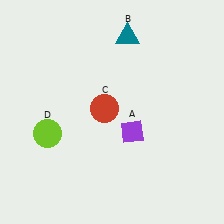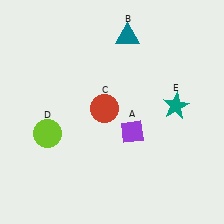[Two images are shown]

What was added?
A teal star (E) was added in Image 2.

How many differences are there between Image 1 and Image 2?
There is 1 difference between the two images.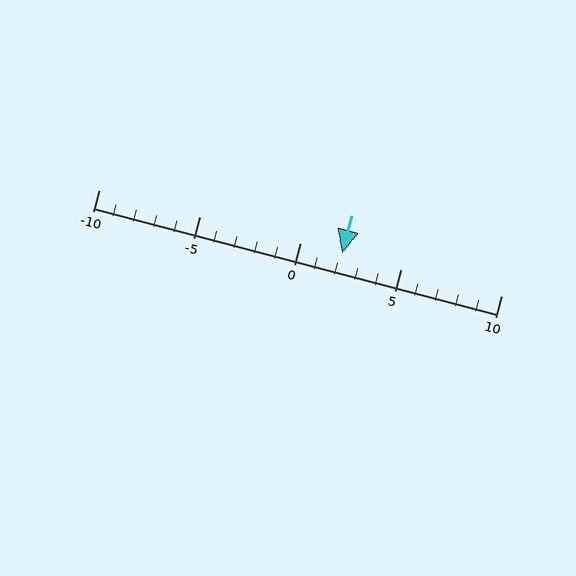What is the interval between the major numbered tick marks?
The major tick marks are spaced 5 units apart.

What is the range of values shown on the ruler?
The ruler shows values from -10 to 10.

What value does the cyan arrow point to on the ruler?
The cyan arrow points to approximately 2.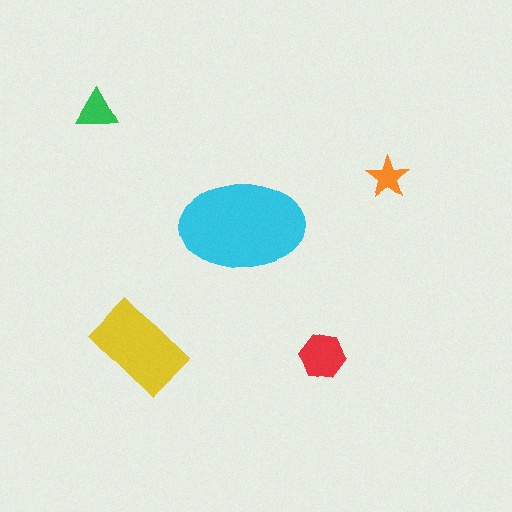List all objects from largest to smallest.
The cyan ellipse, the yellow rectangle, the red hexagon, the green triangle, the orange star.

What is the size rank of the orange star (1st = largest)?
5th.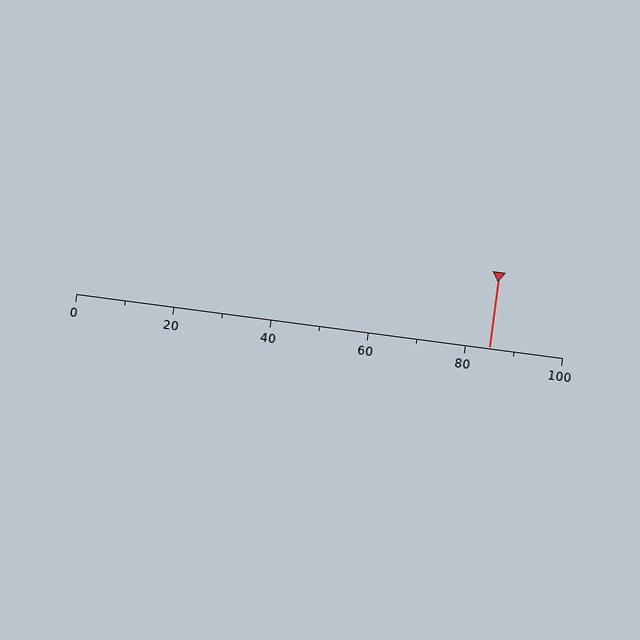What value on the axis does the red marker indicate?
The marker indicates approximately 85.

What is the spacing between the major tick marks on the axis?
The major ticks are spaced 20 apart.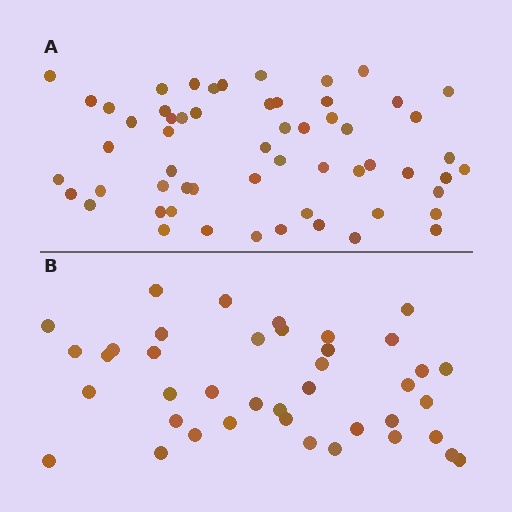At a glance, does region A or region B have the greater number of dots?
Region A (the top region) has more dots.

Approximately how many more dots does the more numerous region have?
Region A has approximately 20 more dots than region B.